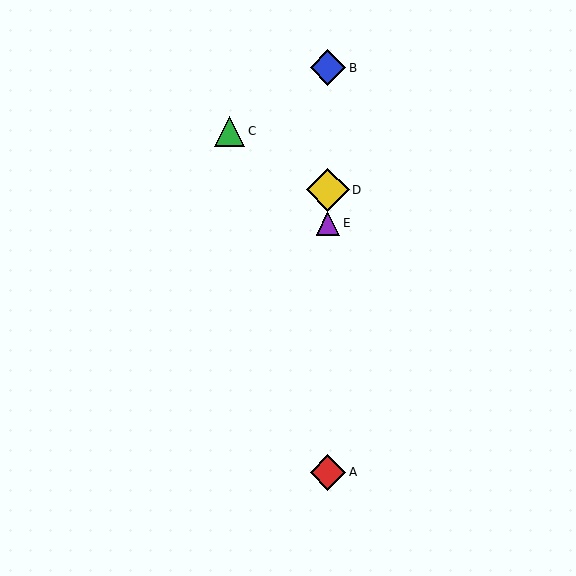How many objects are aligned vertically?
4 objects (A, B, D, E) are aligned vertically.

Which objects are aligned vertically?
Objects A, B, D, E are aligned vertically.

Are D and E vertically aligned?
Yes, both are at x≈328.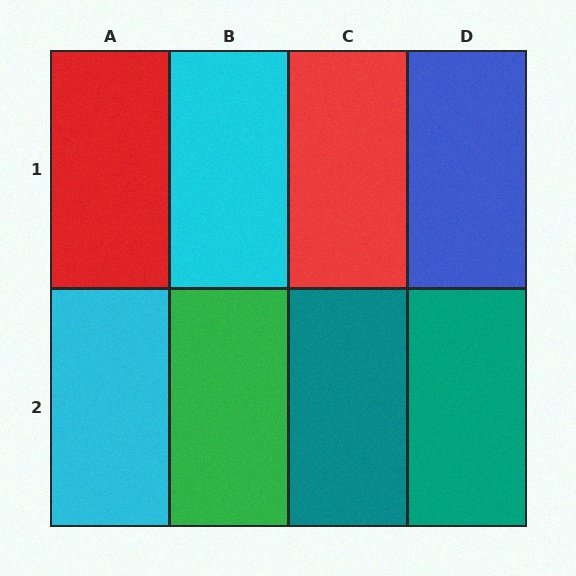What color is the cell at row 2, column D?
Teal.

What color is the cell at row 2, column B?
Green.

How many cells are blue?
1 cell is blue.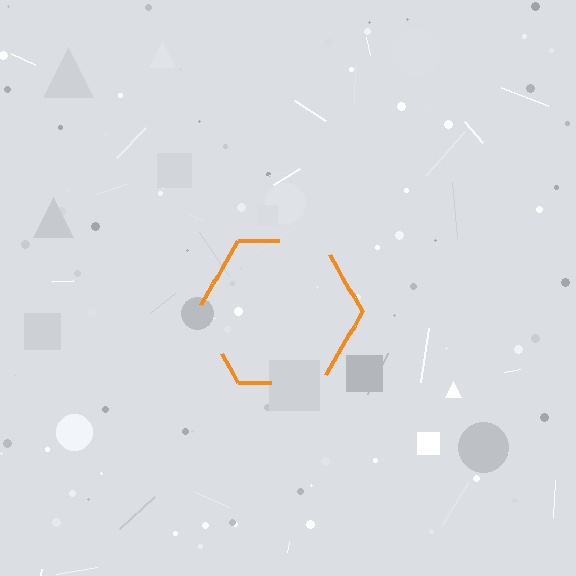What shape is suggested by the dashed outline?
The dashed outline suggests a hexagon.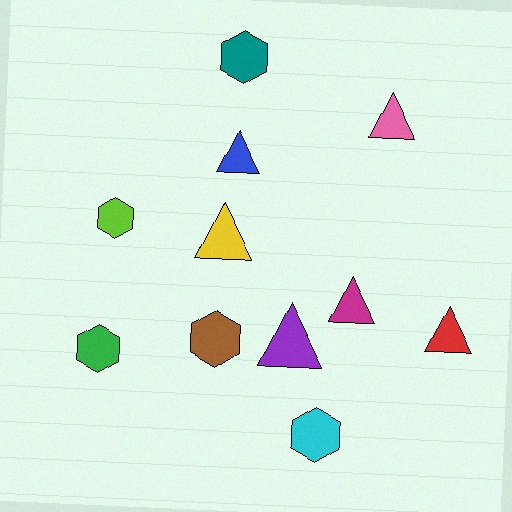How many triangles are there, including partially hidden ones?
There are 6 triangles.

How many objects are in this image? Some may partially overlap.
There are 11 objects.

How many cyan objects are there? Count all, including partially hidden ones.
There is 1 cyan object.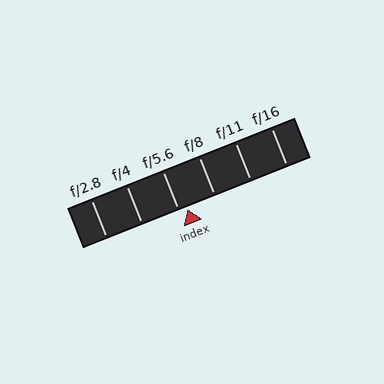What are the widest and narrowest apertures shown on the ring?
The widest aperture shown is f/2.8 and the narrowest is f/16.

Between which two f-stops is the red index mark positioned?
The index mark is between f/5.6 and f/8.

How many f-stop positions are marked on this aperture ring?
There are 6 f-stop positions marked.